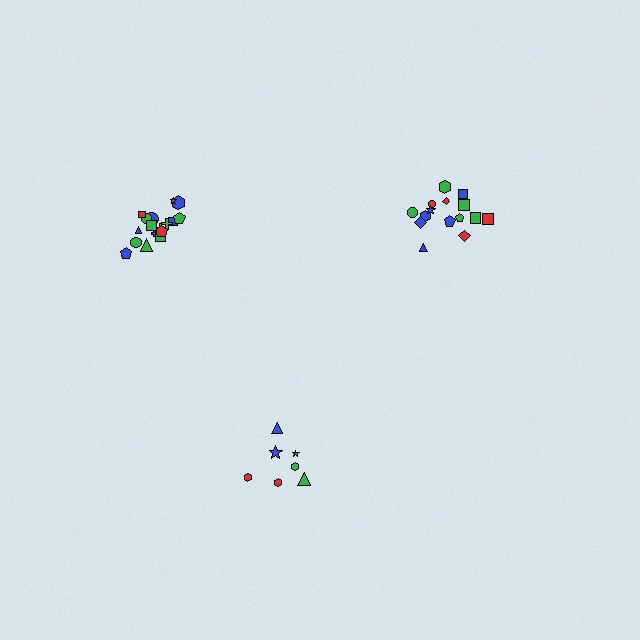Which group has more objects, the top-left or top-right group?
The top-left group.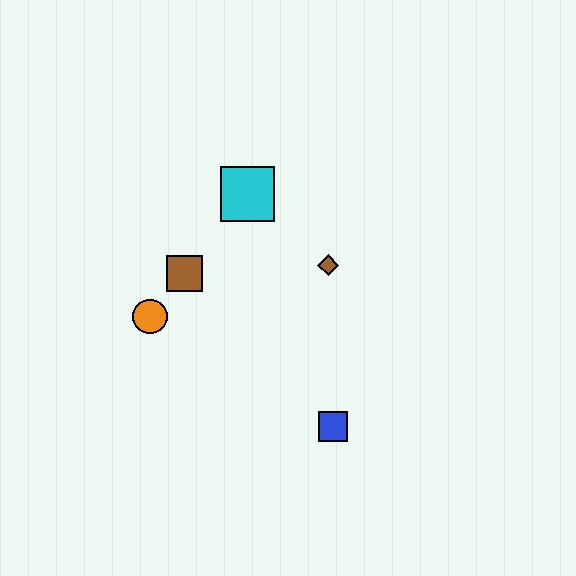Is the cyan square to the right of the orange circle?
Yes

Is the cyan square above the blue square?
Yes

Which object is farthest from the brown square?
The blue square is farthest from the brown square.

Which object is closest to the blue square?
The brown diamond is closest to the blue square.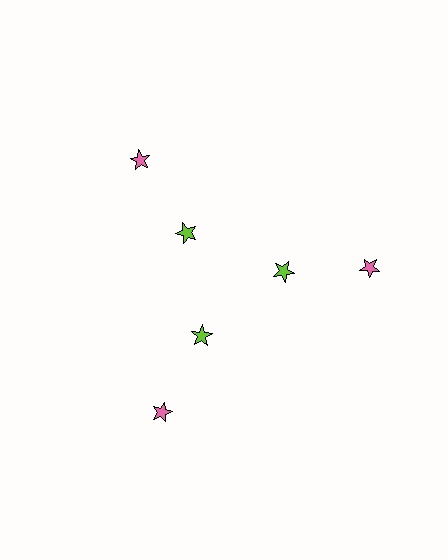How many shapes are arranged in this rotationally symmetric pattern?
There are 6 shapes, arranged in 3 groups of 2.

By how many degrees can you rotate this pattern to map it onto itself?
The pattern maps onto itself every 120 degrees of rotation.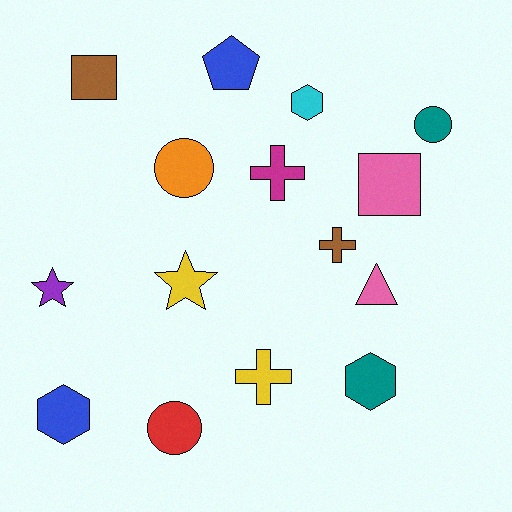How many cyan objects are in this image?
There is 1 cyan object.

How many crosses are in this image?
There are 3 crosses.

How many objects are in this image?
There are 15 objects.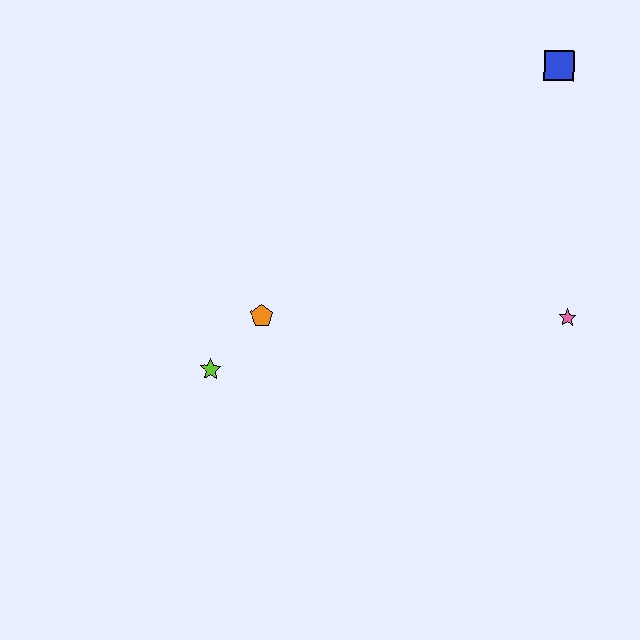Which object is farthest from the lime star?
The blue square is farthest from the lime star.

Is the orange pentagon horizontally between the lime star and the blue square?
Yes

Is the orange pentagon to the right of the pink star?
No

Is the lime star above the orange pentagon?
No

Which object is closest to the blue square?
The pink star is closest to the blue square.